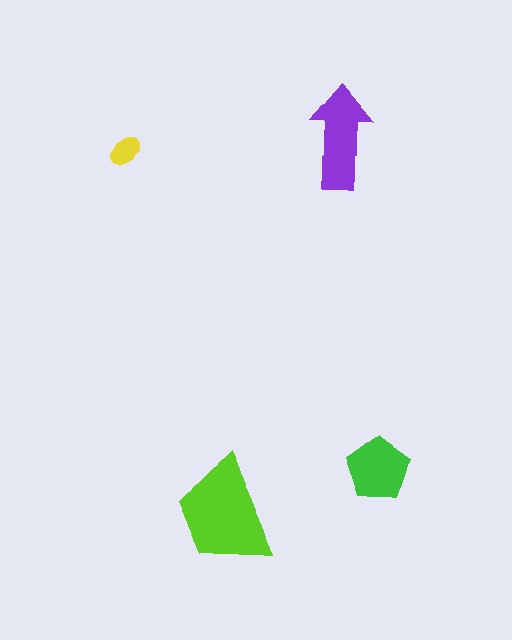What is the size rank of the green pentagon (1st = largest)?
3rd.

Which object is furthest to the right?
The green pentagon is rightmost.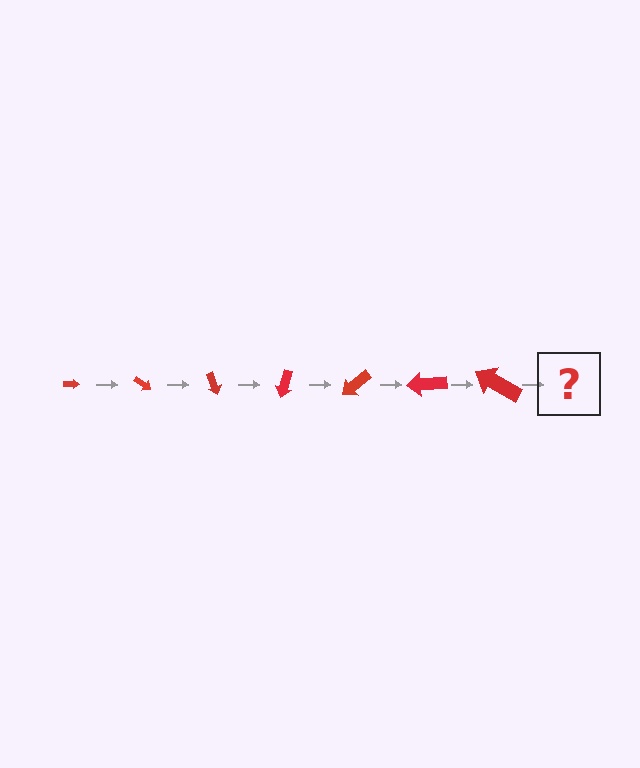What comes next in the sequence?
The next element should be an arrow, larger than the previous one and rotated 245 degrees from the start.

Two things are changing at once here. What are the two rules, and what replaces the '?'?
The two rules are that the arrow grows larger each step and it rotates 35 degrees each step. The '?' should be an arrow, larger than the previous one and rotated 245 degrees from the start.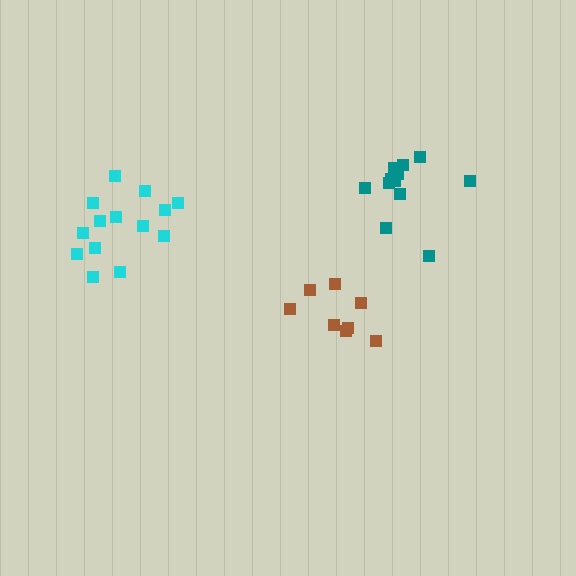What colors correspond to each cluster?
The clusters are colored: brown, cyan, teal.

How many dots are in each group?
Group 1: 8 dots, Group 2: 14 dots, Group 3: 12 dots (34 total).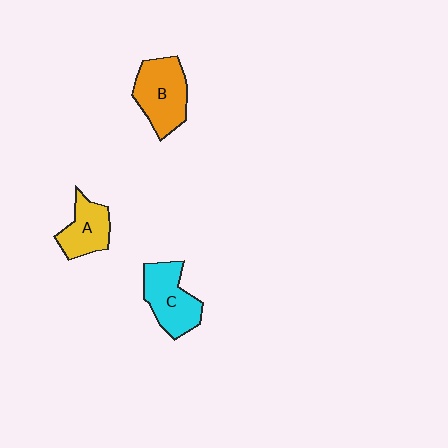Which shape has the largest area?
Shape B (orange).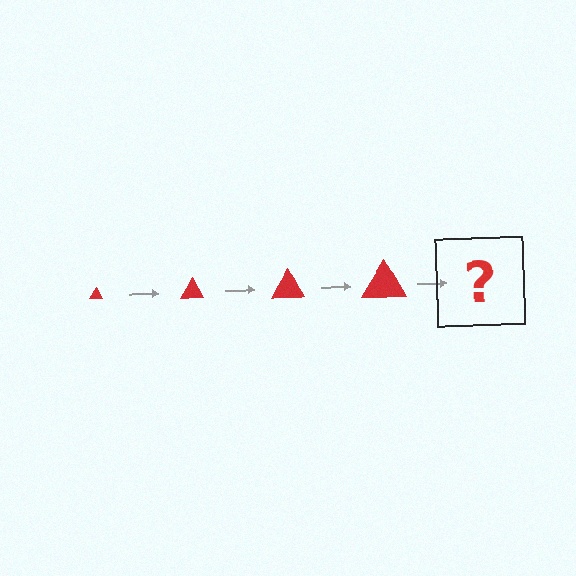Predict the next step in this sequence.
The next step is a red triangle, larger than the previous one.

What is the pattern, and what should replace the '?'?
The pattern is that the triangle gets progressively larger each step. The '?' should be a red triangle, larger than the previous one.